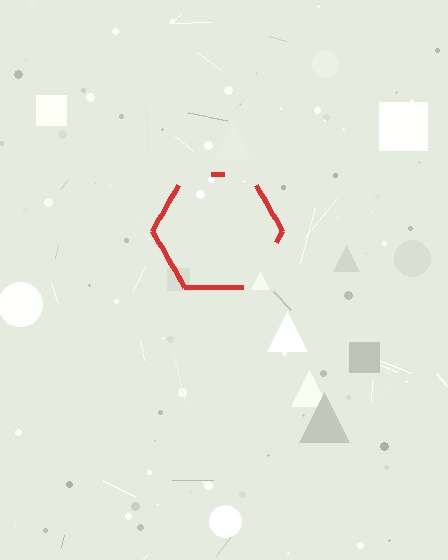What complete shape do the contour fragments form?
The contour fragments form a hexagon.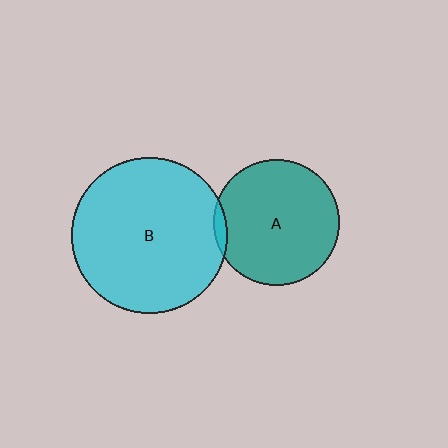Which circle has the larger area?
Circle B (cyan).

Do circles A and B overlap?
Yes.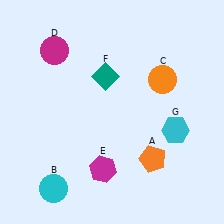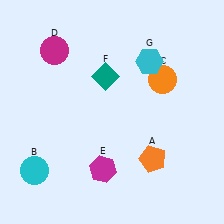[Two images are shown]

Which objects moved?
The objects that moved are: the cyan circle (B), the cyan hexagon (G).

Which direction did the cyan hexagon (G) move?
The cyan hexagon (G) moved up.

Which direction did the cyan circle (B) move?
The cyan circle (B) moved left.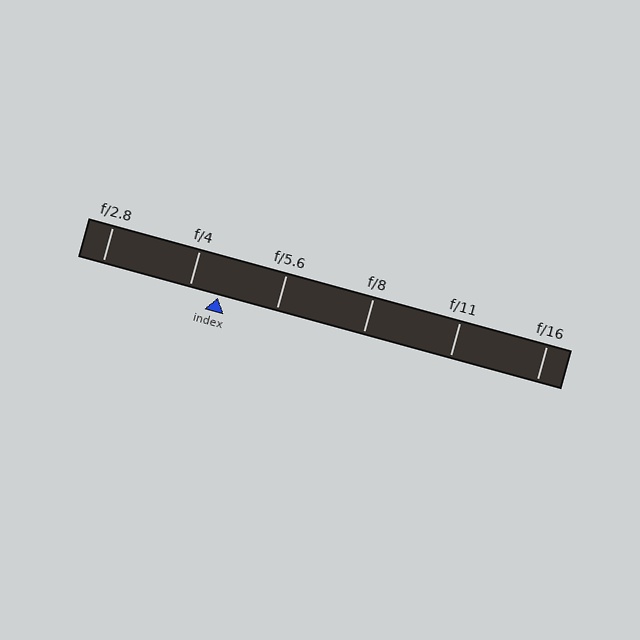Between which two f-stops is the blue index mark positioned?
The index mark is between f/4 and f/5.6.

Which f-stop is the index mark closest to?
The index mark is closest to f/4.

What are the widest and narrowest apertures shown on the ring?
The widest aperture shown is f/2.8 and the narrowest is f/16.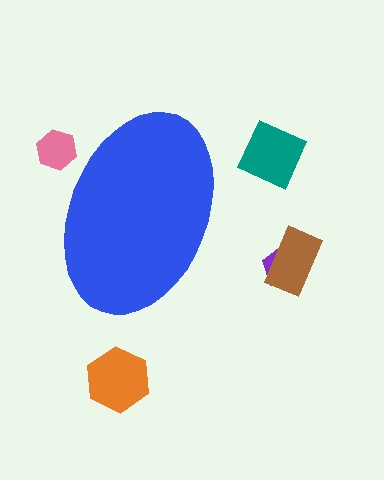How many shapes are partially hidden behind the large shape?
1 shape is partially hidden.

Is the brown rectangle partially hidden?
No, the brown rectangle is fully visible.